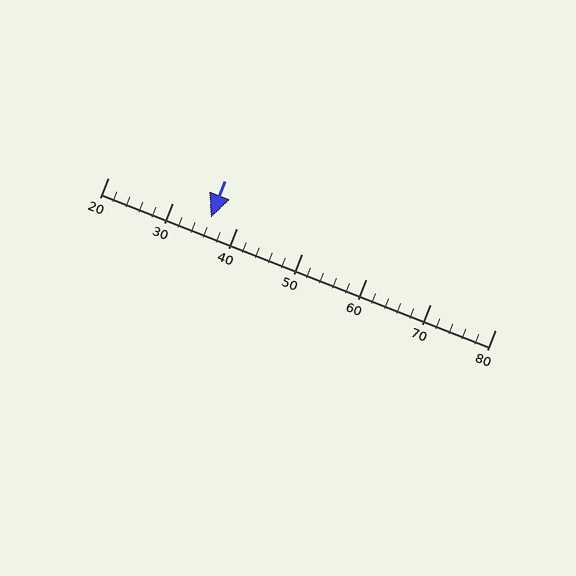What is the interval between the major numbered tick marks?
The major tick marks are spaced 10 units apart.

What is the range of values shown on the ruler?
The ruler shows values from 20 to 80.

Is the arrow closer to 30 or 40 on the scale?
The arrow is closer to 40.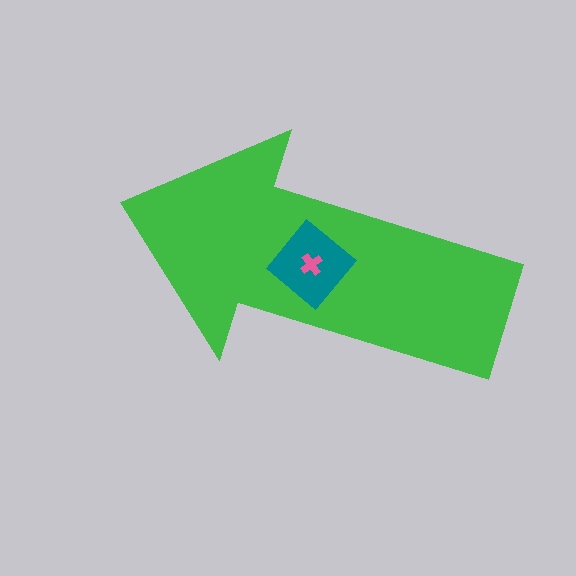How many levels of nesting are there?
3.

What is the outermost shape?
The green arrow.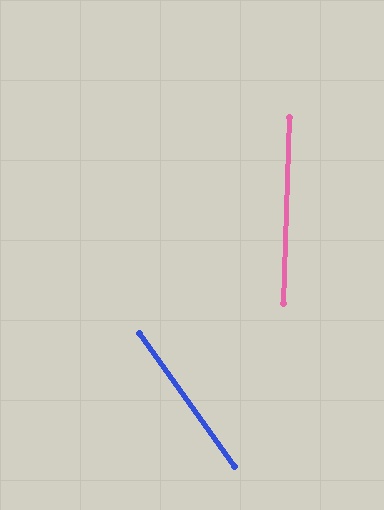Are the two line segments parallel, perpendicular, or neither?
Neither parallel nor perpendicular — they differ by about 38°.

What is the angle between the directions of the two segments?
Approximately 38 degrees.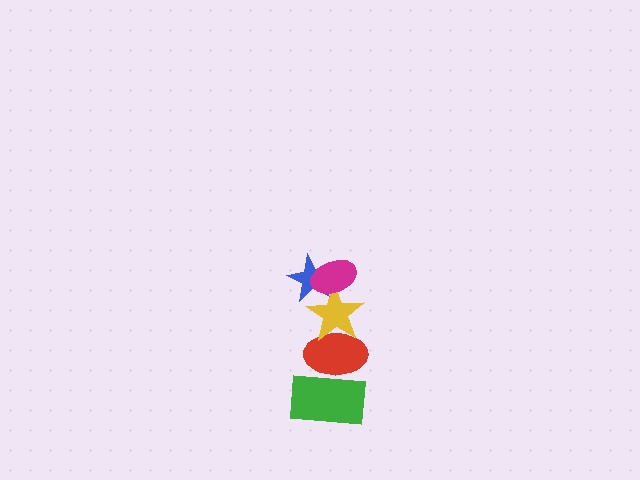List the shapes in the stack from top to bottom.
From top to bottom: the magenta ellipse, the blue star, the yellow star, the red ellipse, the green rectangle.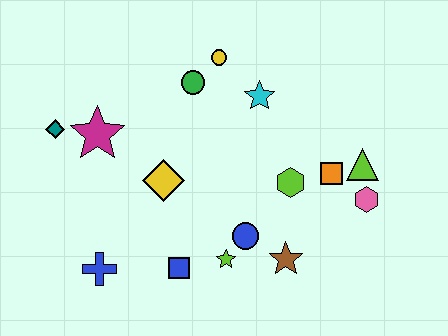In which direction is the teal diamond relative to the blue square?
The teal diamond is above the blue square.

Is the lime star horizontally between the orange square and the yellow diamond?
Yes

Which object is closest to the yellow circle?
The green circle is closest to the yellow circle.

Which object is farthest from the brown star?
The teal diamond is farthest from the brown star.